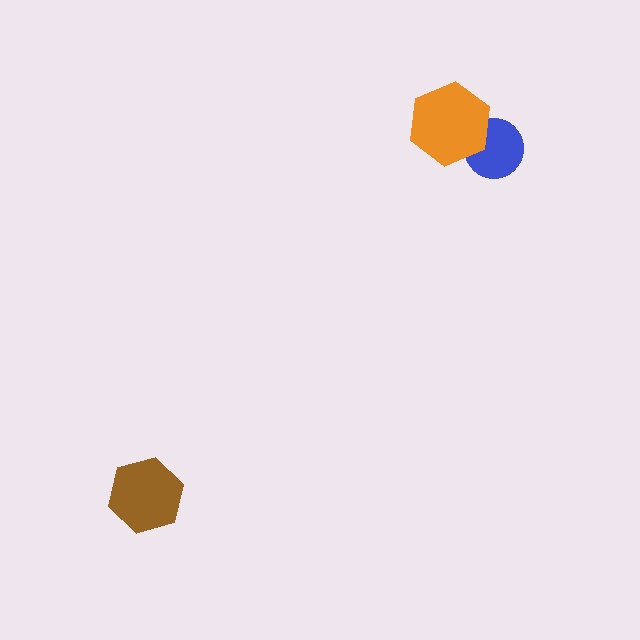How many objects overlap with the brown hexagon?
0 objects overlap with the brown hexagon.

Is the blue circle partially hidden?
Yes, it is partially covered by another shape.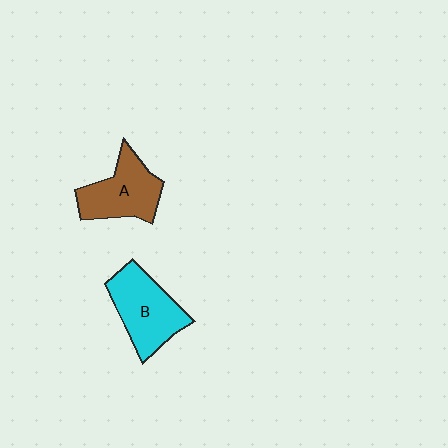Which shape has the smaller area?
Shape A (brown).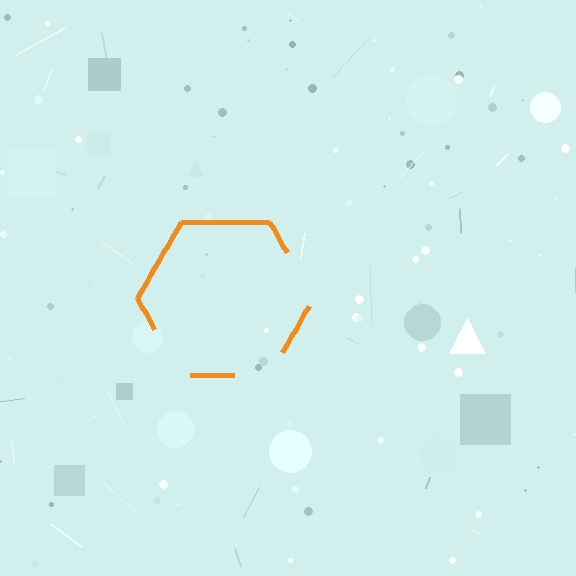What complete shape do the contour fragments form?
The contour fragments form a hexagon.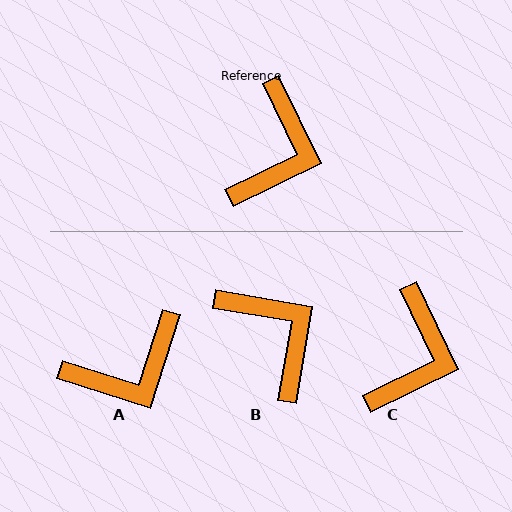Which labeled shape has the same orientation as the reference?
C.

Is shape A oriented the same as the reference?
No, it is off by about 43 degrees.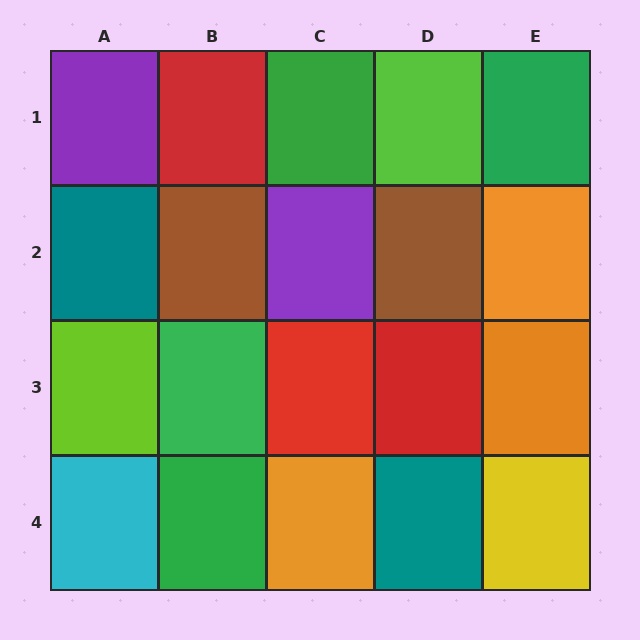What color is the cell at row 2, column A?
Teal.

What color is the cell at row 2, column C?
Purple.